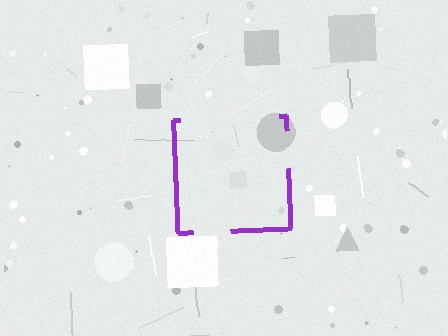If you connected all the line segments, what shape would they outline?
They would outline a square.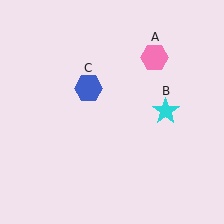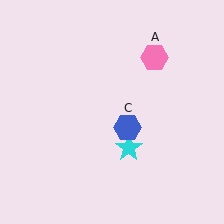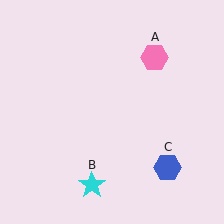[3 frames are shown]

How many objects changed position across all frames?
2 objects changed position: cyan star (object B), blue hexagon (object C).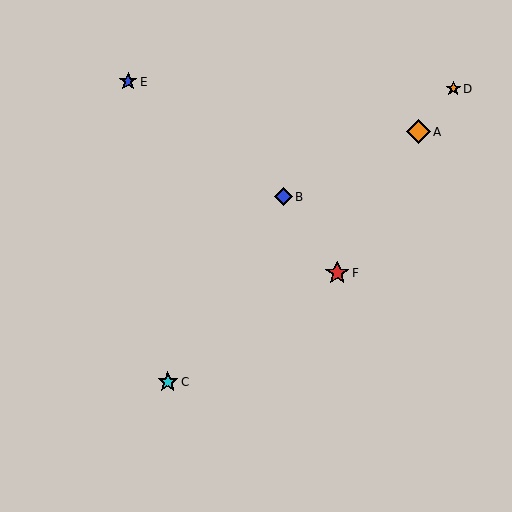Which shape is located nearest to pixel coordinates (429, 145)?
The orange diamond (labeled A) at (418, 132) is nearest to that location.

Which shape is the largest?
The orange diamond (labeled A) is the largest.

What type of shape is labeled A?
Shape A is an orange diamond.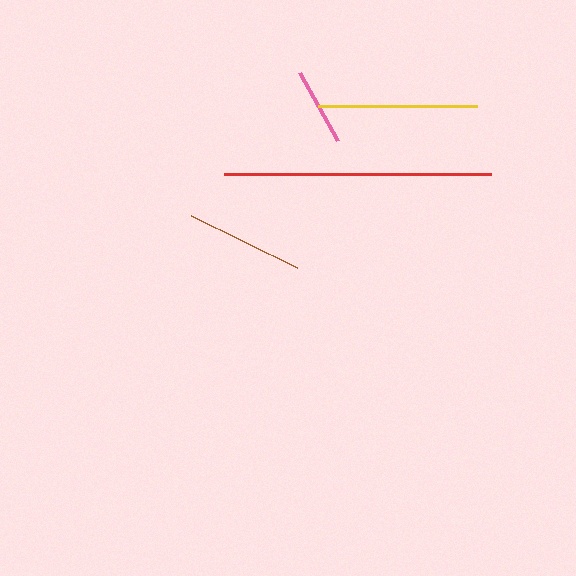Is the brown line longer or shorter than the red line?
The red line is longer than the brown line.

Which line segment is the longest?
The red line is the longest at approximately 268 pixels.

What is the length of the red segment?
The red segment is approximately 268 pixels long.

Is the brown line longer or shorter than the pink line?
The brown line is longer than the pink line.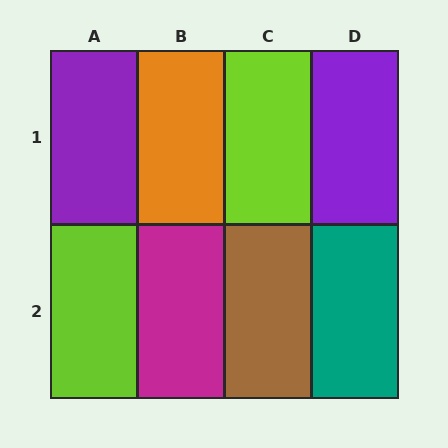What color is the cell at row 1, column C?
Lime.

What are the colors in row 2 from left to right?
Lime, magenta, brown, teal.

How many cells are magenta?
1 cell is magenta.